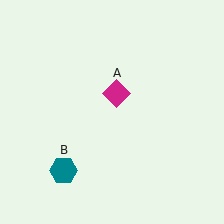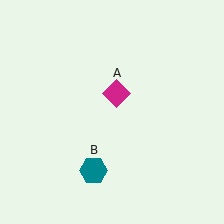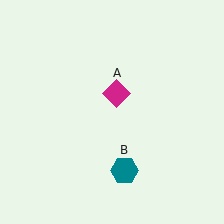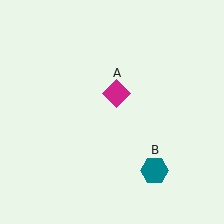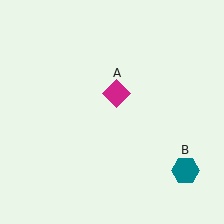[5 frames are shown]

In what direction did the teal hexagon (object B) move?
The teal hexagon (object B) moved right.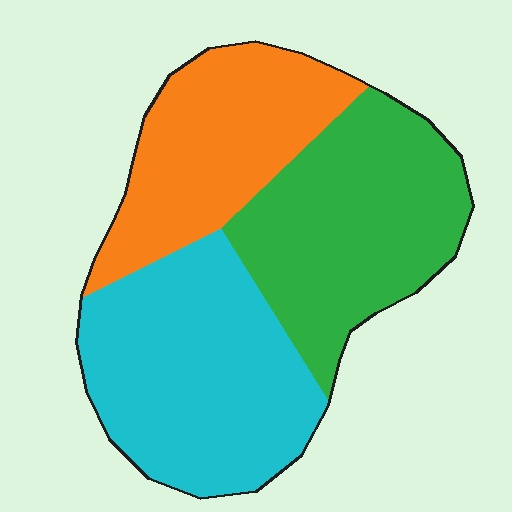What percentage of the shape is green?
Green takes up about one third (1/3) of the shape.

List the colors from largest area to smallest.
From largest to smallest: cyan, green, orange.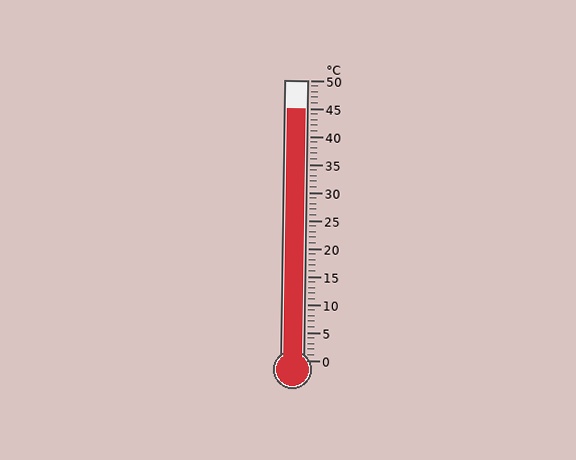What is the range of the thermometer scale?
The thermometer scale ranges from 0°C to 50°C.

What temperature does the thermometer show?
The thermometer shows approximately 45°C.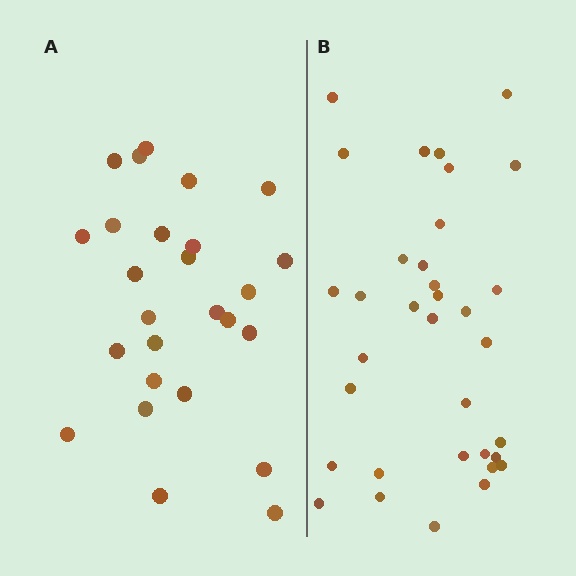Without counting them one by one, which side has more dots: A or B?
Region B (the right region) has more dots.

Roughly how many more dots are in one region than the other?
Region B has roughly 8 or so more dots than region A.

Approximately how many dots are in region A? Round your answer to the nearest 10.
About 30 dots. (The exact count is 26, which rounds to 30.)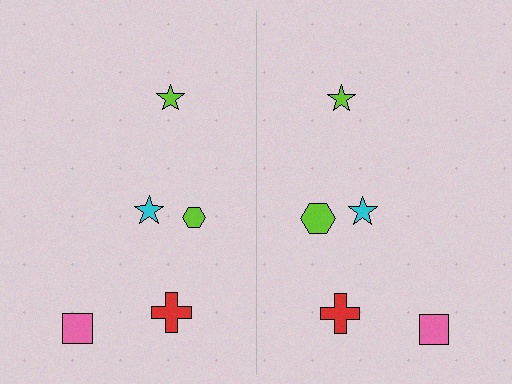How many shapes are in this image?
There are 10 shapes in this image.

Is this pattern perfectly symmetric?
No, the pattern is not perfectly symmetric. The lime hexagon on the right side has a different size than its mirror counterpart.